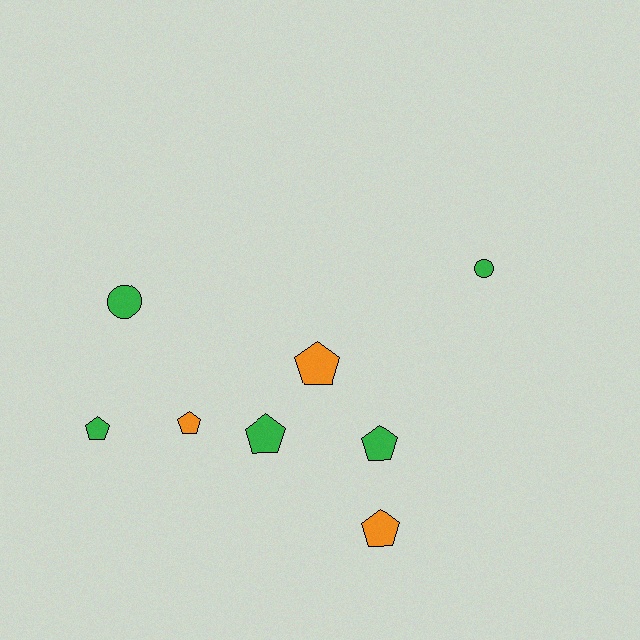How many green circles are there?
There are 2 green circles.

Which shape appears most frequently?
Pentagon, with 6 objects.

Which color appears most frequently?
Green, with 5 objects.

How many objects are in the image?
There are 8 objects.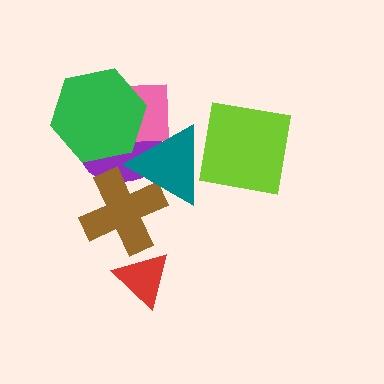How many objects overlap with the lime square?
1 object overlaps with the lime square.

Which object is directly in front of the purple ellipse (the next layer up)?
The brown cross is directly in front of the purple ellipse.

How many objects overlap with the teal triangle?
4 objects overlap with the teal triangle.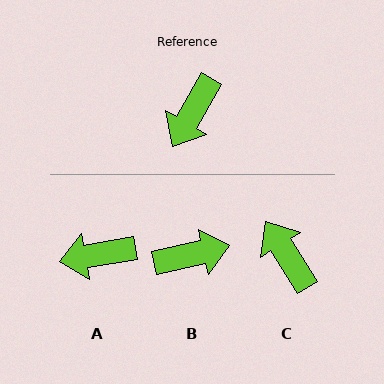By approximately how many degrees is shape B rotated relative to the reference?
Approximately 133 degrees counter-clockwise.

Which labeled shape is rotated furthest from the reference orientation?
B, about 133 degrees away.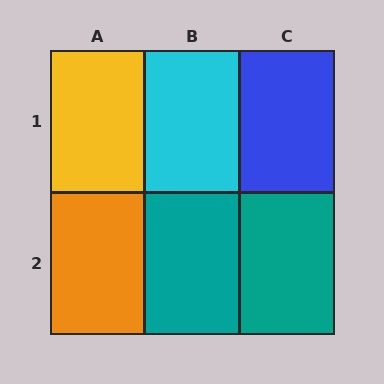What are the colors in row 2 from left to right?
Orange, teal, teal.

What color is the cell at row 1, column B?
Cyan.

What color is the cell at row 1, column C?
Blue.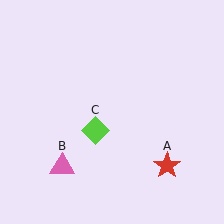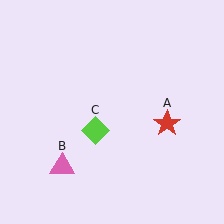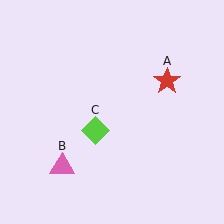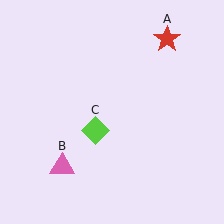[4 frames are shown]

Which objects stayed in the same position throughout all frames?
Pink triangle (object B) and lime diamond (object C) remained stationary.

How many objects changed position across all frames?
1 object changed position: red star (object A).